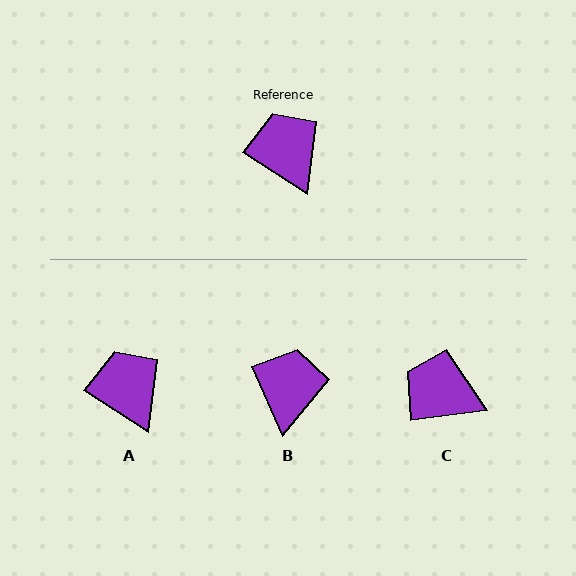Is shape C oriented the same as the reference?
No, it is off by about 41 degrees.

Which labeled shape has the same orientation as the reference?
A.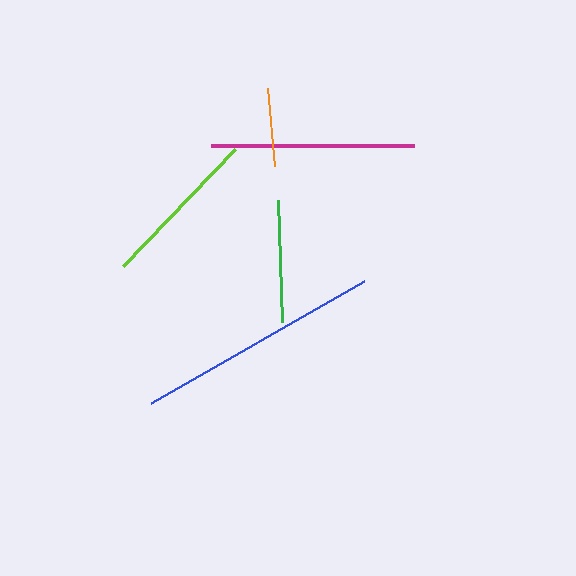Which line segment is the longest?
The blue line is the longest at approximately 245 pixels.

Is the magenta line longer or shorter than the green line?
The magenta line is longer than the green line.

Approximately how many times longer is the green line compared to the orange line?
The green line is approximately 1.6 times the length of the orange line.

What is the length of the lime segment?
The lime segment is approximately 161 pixels long.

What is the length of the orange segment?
The orange segment is approximately 78 pixels long.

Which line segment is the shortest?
The orange line is the shortest at approximately 78 pixels.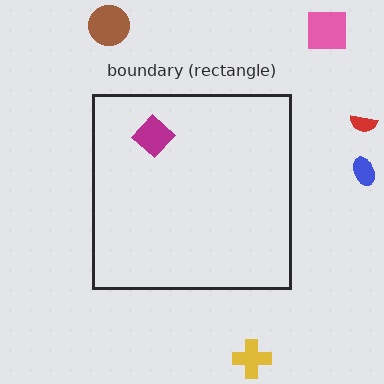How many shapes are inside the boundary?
1 inside, 5 outside.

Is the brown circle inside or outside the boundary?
Outside.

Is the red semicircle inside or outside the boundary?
Outside.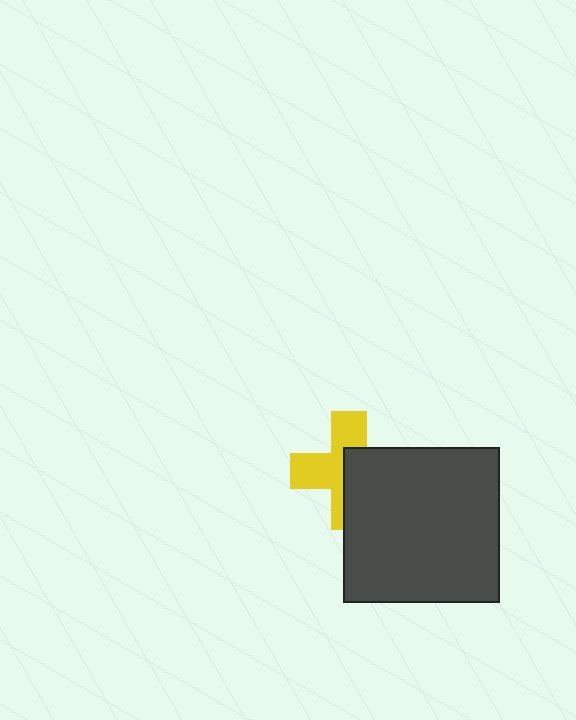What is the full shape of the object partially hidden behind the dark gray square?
The partially hidden object is a yellow cross.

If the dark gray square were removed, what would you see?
You would see the complete yellow cross.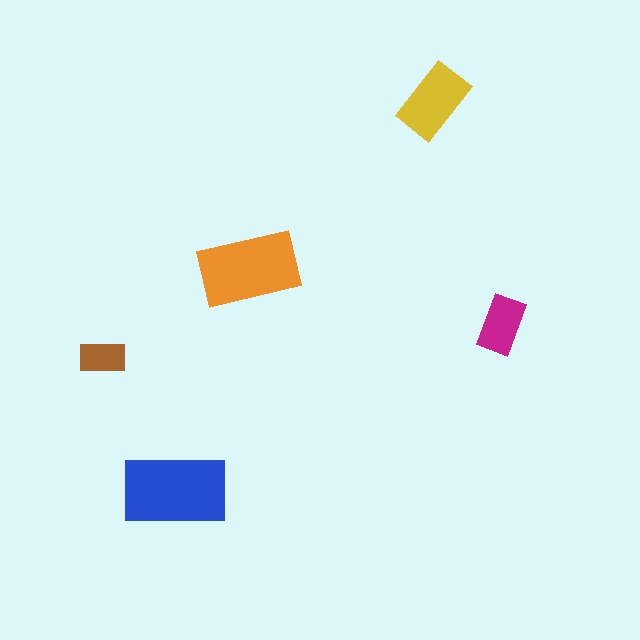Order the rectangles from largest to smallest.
the blue one, the orange one, the yellow one, the magenta one, the brown one.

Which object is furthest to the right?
The magenta rectangle is rightmost.